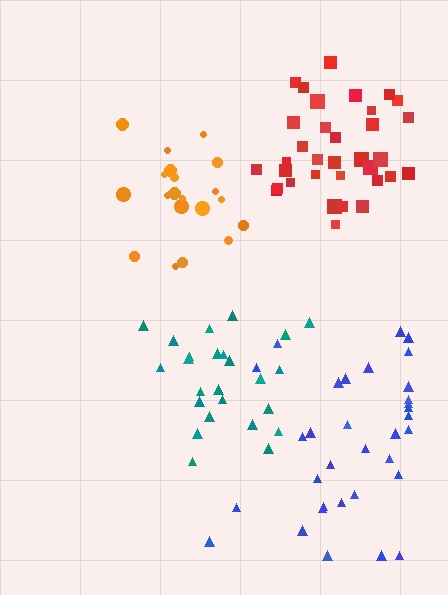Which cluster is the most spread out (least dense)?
Blue.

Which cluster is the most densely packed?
Red.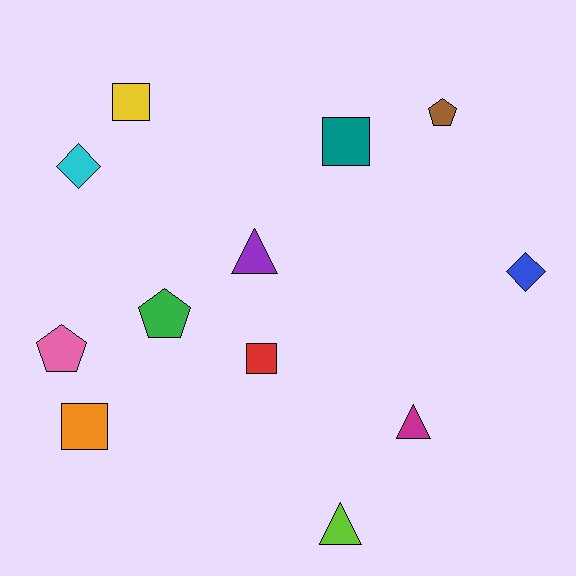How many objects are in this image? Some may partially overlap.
There are 12 objects.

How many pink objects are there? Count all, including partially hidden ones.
There is 1 pink object.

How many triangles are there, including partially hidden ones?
There are 3 triangles.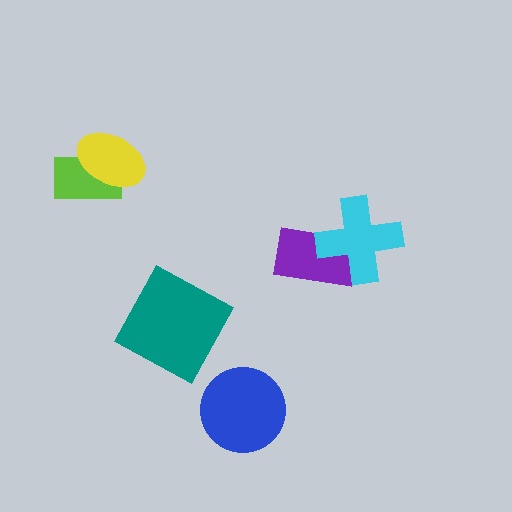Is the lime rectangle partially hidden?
Yes, it is partially covered by another shape.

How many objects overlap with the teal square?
0 objects overlap with the teal square.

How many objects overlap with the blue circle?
0 objects overlap with the blue circle.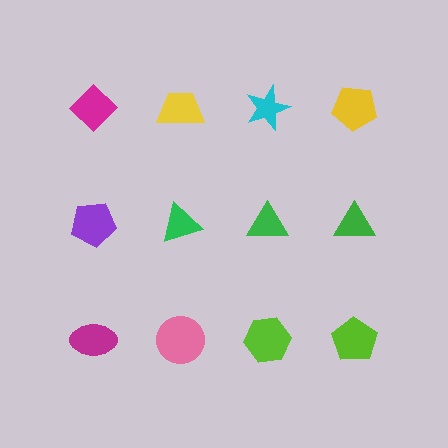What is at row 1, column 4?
A yellow pentagon.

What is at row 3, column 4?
A lime pentagon.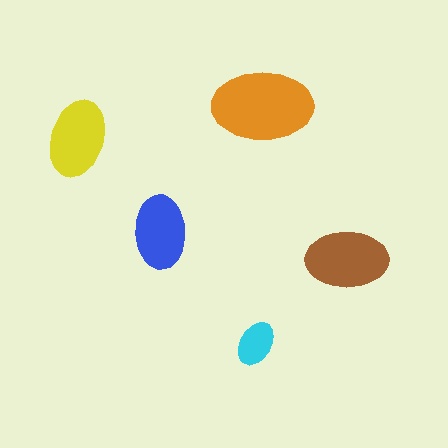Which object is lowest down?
The cyan ellipse is bottommost.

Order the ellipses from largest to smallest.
the orange one, the brown one, the yellow one, the blue one, the cyan one.